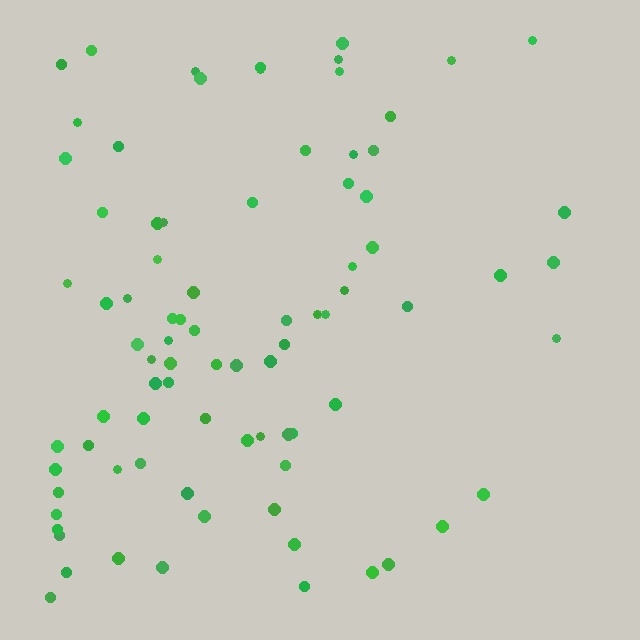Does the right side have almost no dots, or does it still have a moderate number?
Still a moderate number, just noticeably fewer than the left.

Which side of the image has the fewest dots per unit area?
The right.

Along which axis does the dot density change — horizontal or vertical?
Horizontal.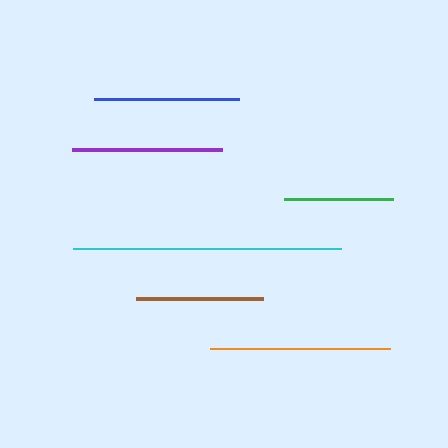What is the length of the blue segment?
The blue segment is approximately 145 pixels long.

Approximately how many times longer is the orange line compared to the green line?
The orange line is approximately 1.7 times the length of the green line.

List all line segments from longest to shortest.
From longest to shortest: cyan, orange, purple, blue, brown, green.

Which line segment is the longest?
The cyan line is the longest at approximately 268 pixels.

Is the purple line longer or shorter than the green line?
The purple line is longer than the green line.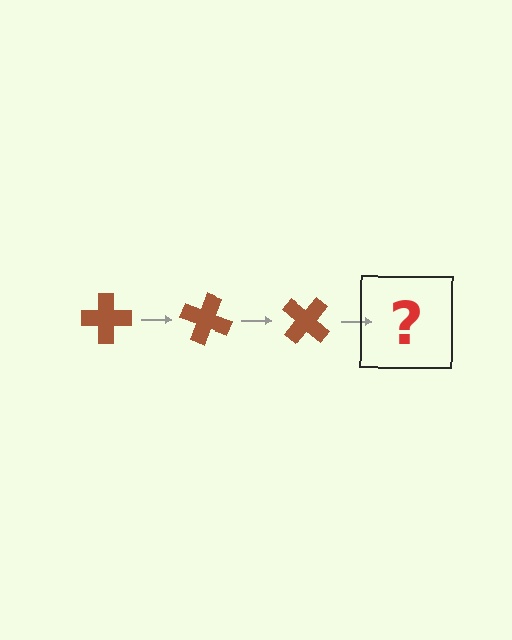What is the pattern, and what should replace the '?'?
The pattern is that the cross rotates 20 degrees each step. The '?' should be a brown cross rotated 60 degrees.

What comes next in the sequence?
The next element should be a brown cross rotated 60 degrees.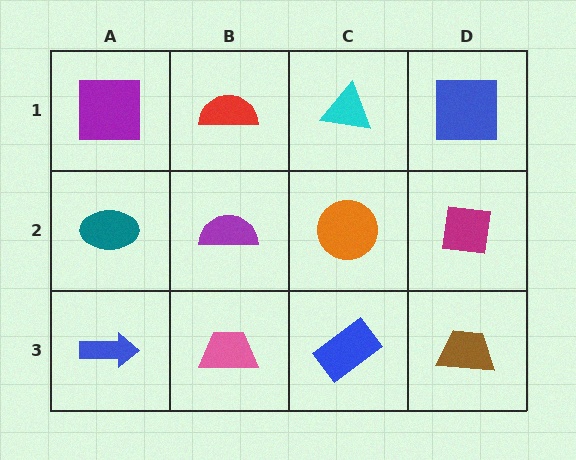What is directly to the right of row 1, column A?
A red semicircle.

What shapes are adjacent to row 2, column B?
A red semicircle (row 1, column B), a pink trapezoid (row 3, column B), a teal ellipse (row 2, column A), an orange circle (row 2, column C).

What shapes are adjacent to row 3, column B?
A purple semicircle (row 2, column B), a blue arrow (row 3, column A), a blue rectangle (row 3, column C).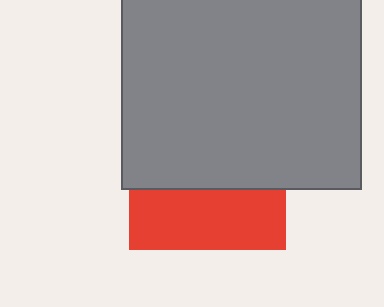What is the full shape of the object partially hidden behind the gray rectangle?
The partially hidden object is a red square.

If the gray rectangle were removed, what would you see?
You would see the complete red square.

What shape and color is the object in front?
The object in front is a gray rectangle.